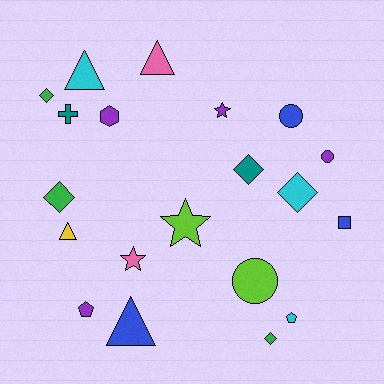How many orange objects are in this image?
There are no orange objects.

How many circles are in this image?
There are 3 circles.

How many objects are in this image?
There are 20 objects.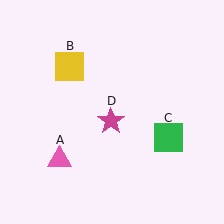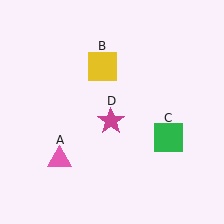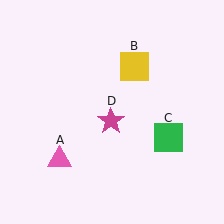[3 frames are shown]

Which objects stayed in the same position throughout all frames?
Pink triangle (object A) and green square (object C) and magenta star (object D) remained stationary.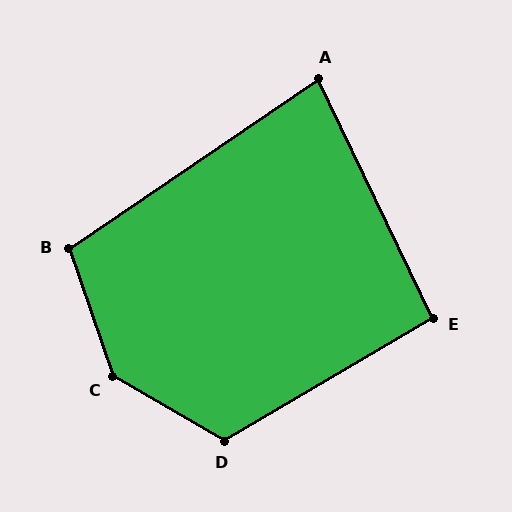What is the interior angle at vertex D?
Approximately 120 degrees (obtuse).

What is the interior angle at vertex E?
Approximately 95 degrees (approximately right).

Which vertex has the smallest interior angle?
A, at approximately 81 degrees.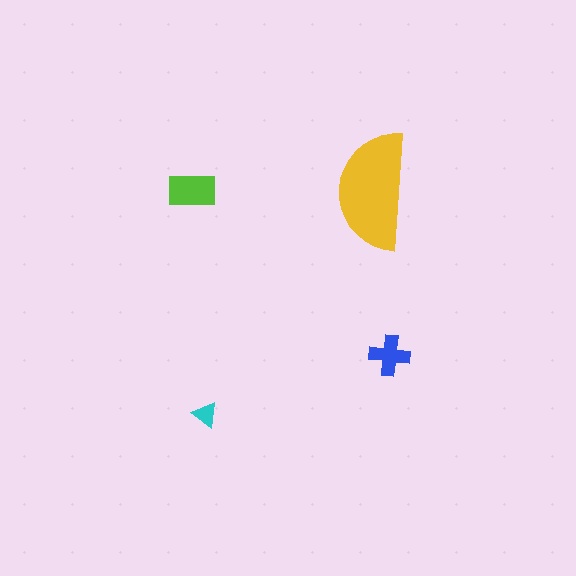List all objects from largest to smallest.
The yellow semicircle, the lime rectangle, the blue cross, the cyan triangle.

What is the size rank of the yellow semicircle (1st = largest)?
1st.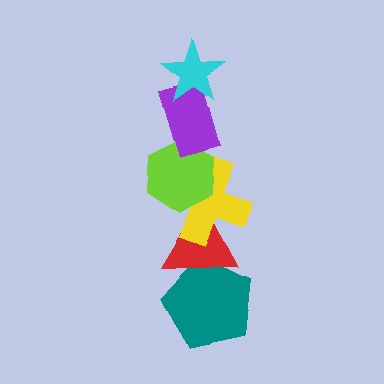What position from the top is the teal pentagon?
The teal pentagon is 6th from the top.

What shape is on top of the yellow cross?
The lime hexagon is on top of the yellow cross.